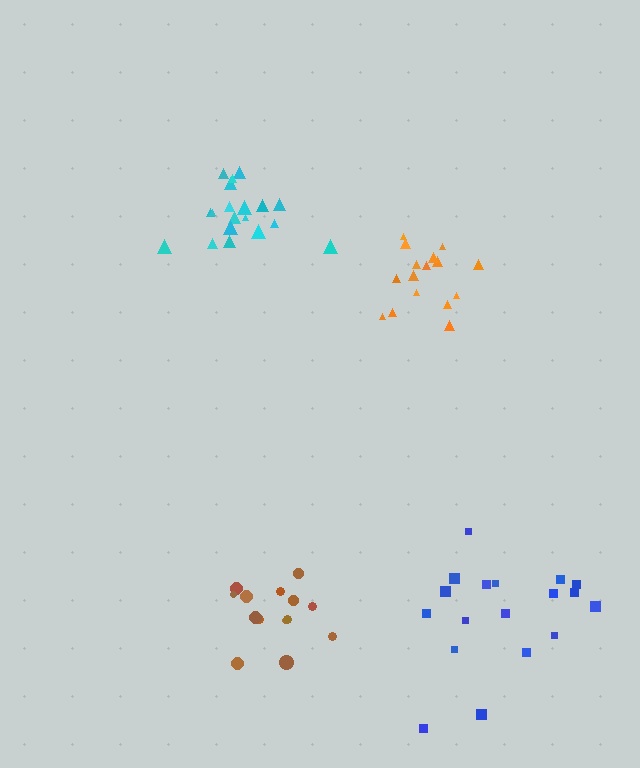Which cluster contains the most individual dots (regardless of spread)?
Cyan (19).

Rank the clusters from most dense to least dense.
orange, cyan, brown, blue.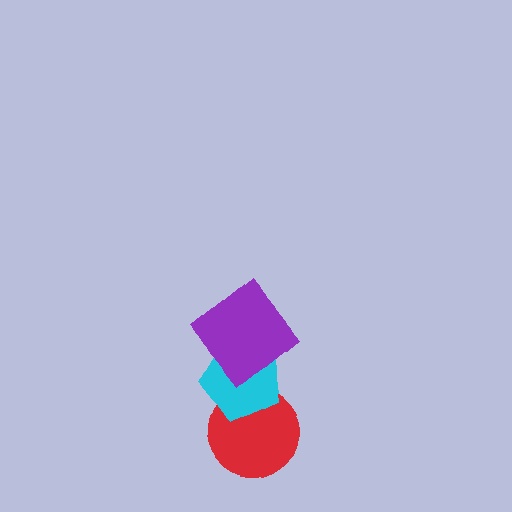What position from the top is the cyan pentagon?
The cyan pentagon is 2nd from the top.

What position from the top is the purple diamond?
The purple diamond is 1st from the top.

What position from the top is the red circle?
The red circle is 3rd from the top.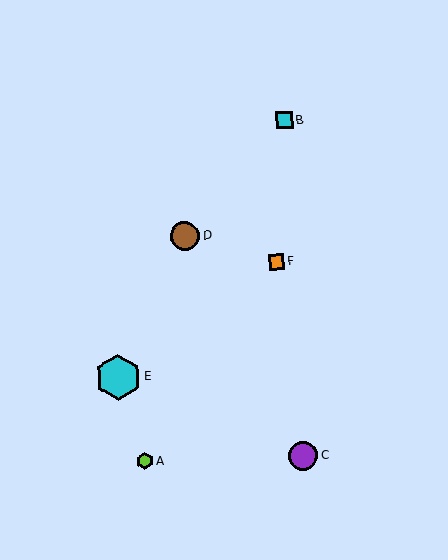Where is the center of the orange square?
The center of the orange square is at (277, 262).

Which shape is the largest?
The cyan hexagon (labeled E) is the largest.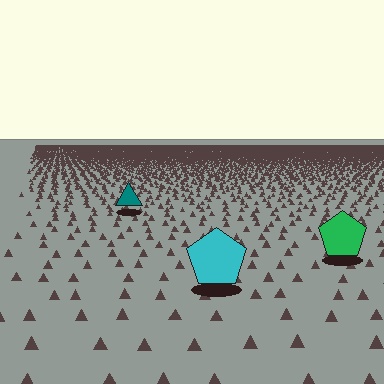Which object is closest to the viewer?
The cyan pentagon is closest. The texture marks near it are larger and more spread out.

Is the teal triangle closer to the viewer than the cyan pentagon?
No. The cyan pentagon is closer — you can tell from the texture gradient: the ground texture is coarser near it.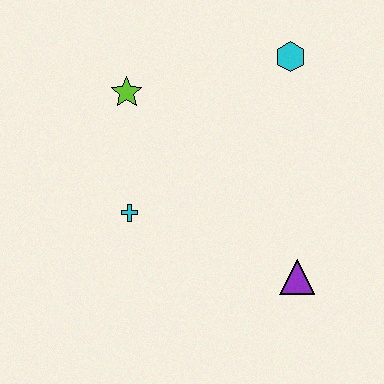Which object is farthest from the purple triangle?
The lime star is farthest from the purple triangle.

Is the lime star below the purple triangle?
No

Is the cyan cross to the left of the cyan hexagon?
Yes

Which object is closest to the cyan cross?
The lime star is closest to the cyan cross.